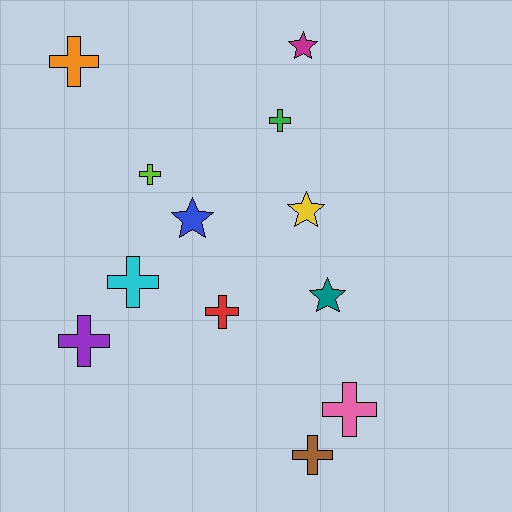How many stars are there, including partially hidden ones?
There are 4 stars.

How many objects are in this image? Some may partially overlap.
There are 12 objects.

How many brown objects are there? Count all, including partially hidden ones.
There is 1 brown object.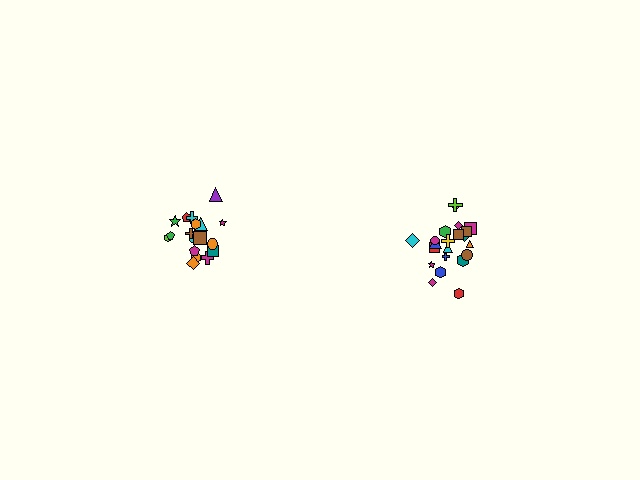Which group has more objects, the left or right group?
The right group.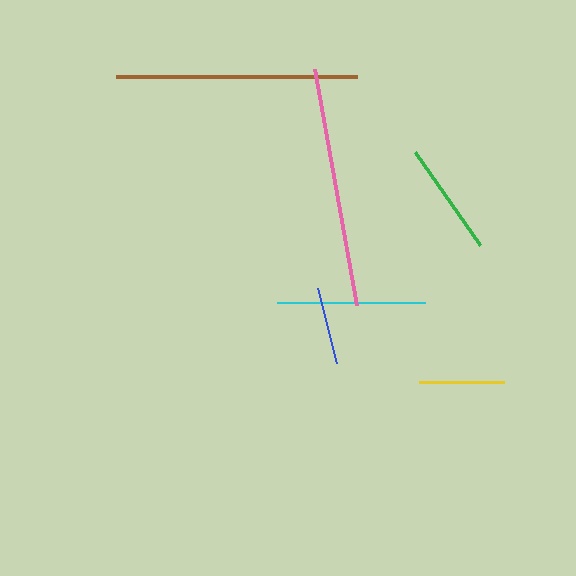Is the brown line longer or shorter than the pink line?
The brown line is longer than the pink line.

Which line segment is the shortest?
The blue line is the shortest at approximately 77 pixels.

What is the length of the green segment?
The green segment is approximately 113 pixels long.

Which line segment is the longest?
The brown line is the longest at approximately 242 pixels.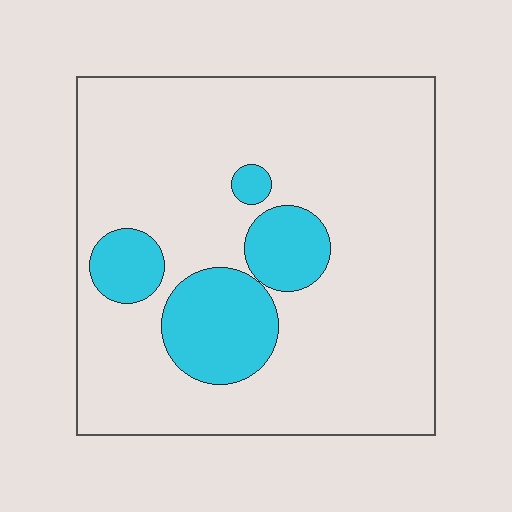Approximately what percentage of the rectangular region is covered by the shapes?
Approximately 20%.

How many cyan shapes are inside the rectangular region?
4.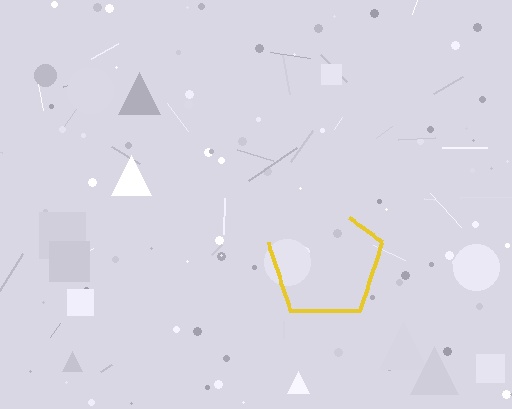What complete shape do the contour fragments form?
The contour fragments form a pentagon.